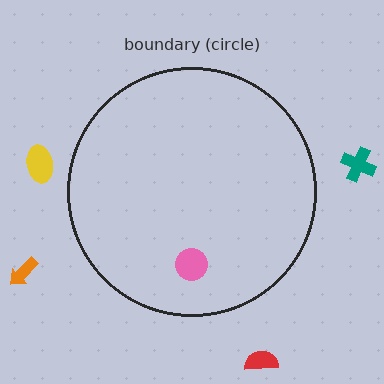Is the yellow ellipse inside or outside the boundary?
Outside.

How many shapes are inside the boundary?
1 inside, 4 outside.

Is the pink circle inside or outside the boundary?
Inside.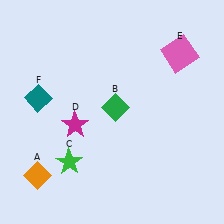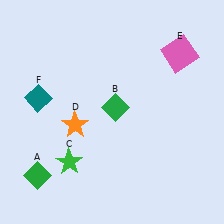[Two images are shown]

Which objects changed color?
A changed from orange to green. D changed from magenta to orange.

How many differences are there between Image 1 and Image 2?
There are 2 differences between the two images.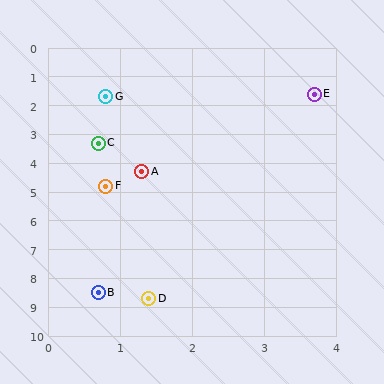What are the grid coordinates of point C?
Point C is at approximately (0.7, 3.3).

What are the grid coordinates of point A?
Point A is at approximately (1.3, 4.3).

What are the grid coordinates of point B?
Point B is at approximately (0.7, 8.5).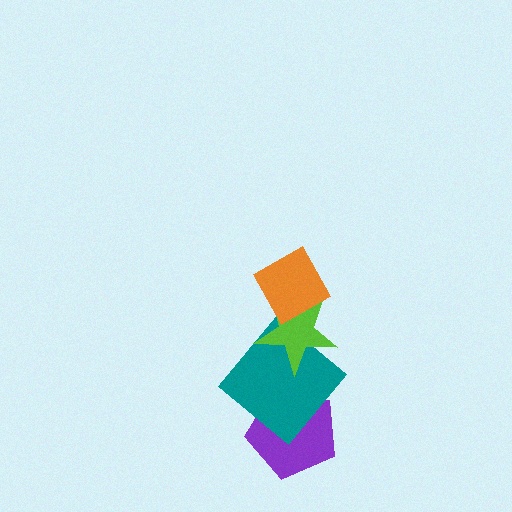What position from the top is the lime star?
The lime star is 2nd from the top.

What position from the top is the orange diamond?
The orange diamond is 1st from the top.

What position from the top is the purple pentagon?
The purple pentagon is 4th from the top.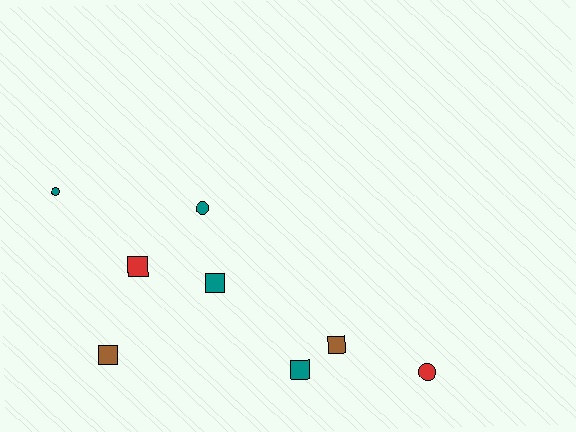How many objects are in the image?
There are 8 objects.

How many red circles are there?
There is 1 red circle.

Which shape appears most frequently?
Square, with 5 objects.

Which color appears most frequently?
Teal, with 4 objects.